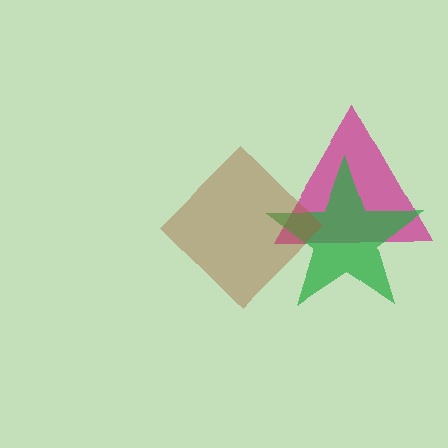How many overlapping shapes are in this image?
There are 3 overlapping shapes in the image.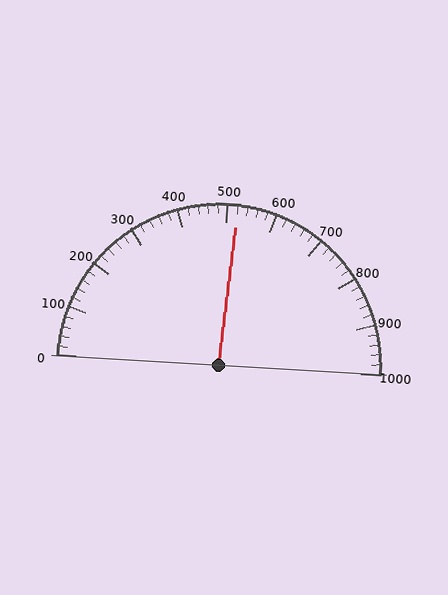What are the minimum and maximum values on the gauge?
The gauge ranges from 0 to 1000.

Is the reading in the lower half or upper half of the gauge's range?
The reading is in the upper half of the range (0 to 1000).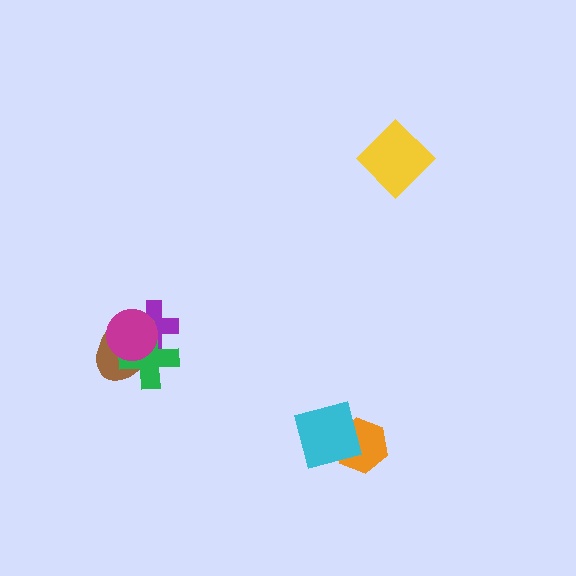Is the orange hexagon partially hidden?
Yes, it is partially covered by another shape.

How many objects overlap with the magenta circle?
3 objects overlap with the magenta circle.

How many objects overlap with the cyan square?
1 object overlaps with the cyan square.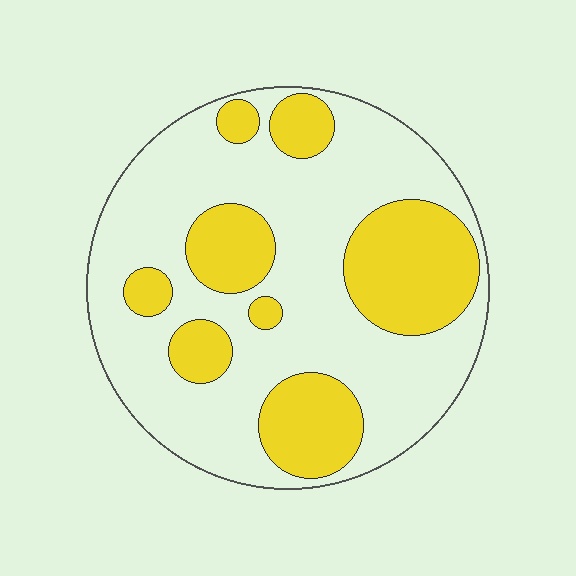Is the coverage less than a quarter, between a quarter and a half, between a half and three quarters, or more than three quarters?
Between a quarter and a half.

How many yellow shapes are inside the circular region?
8.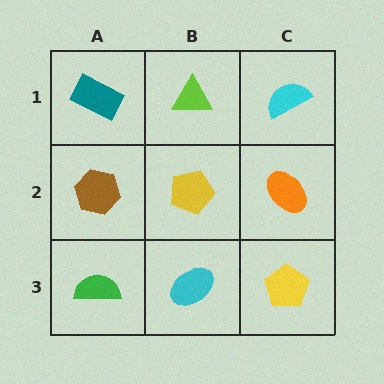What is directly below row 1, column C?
An orange ellipse.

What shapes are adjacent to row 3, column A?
A brown hexagon (row 2, column A), a cyan ellipse (row 3, column B).